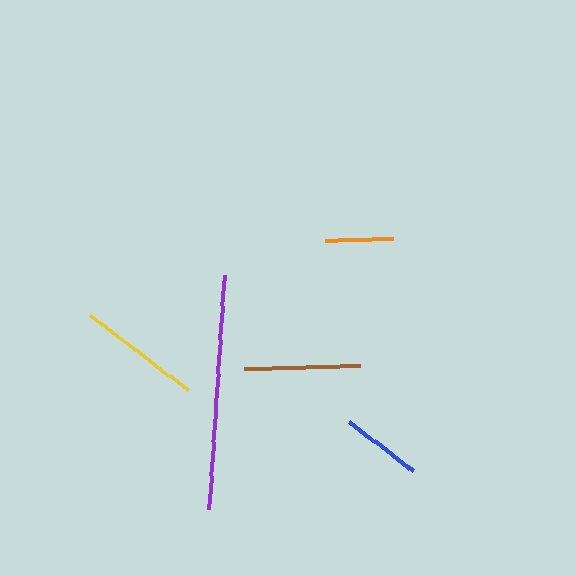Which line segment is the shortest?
The orange line is the shortest at approximately 68 pixels.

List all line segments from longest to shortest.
From longest to shortest: purple, yellow, brown, blue, orange.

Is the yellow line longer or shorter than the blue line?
The yellow line is longer than the blue line.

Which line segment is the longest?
The purple line is the longest at approximately 236 pixels.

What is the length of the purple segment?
The purple segment is approximately 236 pixels long.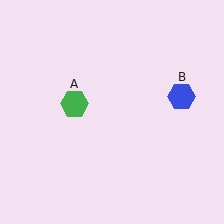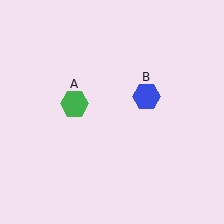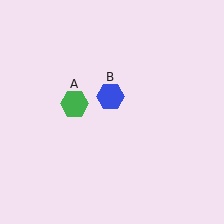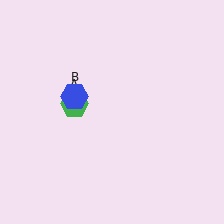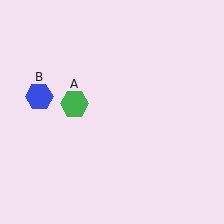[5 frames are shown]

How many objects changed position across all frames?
1 object changed position: blue hexagon (object B).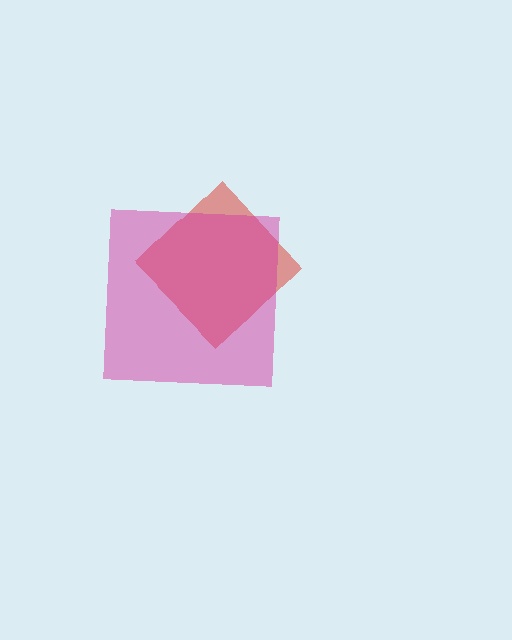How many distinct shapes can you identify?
There are 2 distinct shapes: a red diamond, a magenta square.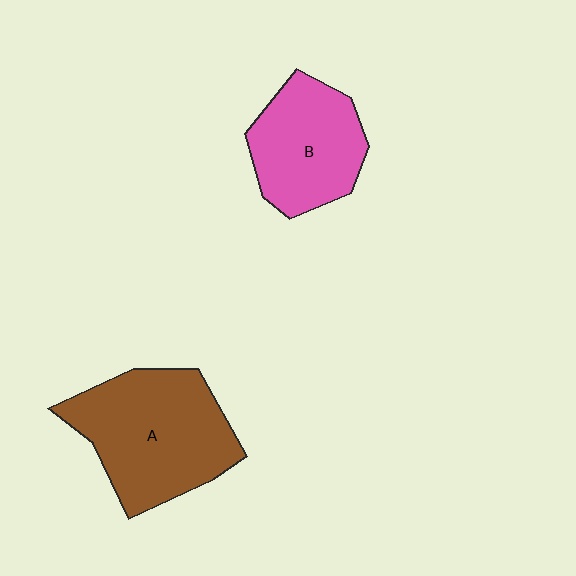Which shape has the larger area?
Shape A (brown).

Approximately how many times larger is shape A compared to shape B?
Approximately 1.4 times.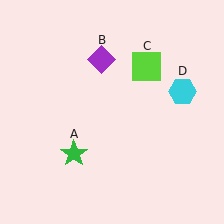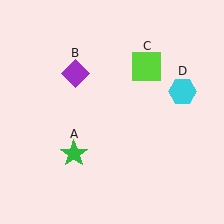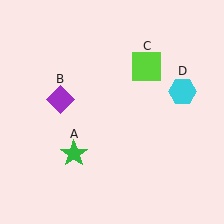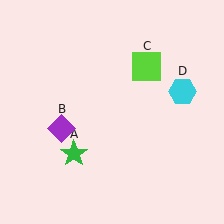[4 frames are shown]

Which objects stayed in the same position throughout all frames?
Green star (object A) and lime square (object C) and cyan hexagon (object D) remained stationary.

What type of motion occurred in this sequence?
The purple diamond (object B) rotated counterclockwise around the center of the scene.